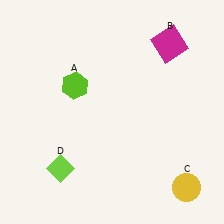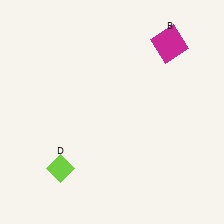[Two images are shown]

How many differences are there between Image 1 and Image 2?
There are 2 differences between the two images.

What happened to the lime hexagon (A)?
The lime hexagon (A) was removed in Image 2. It was in the top-left area of Image 1.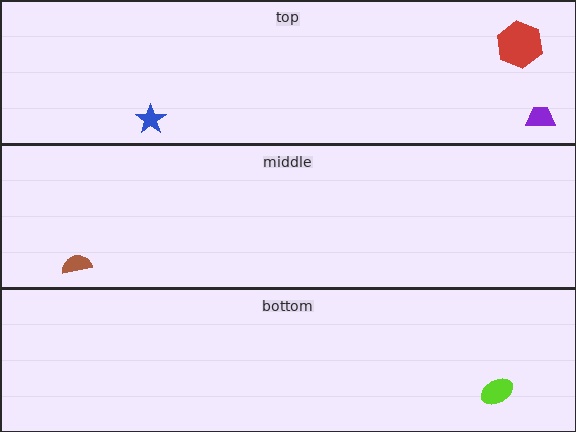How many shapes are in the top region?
3.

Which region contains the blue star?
The top region.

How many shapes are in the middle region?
1.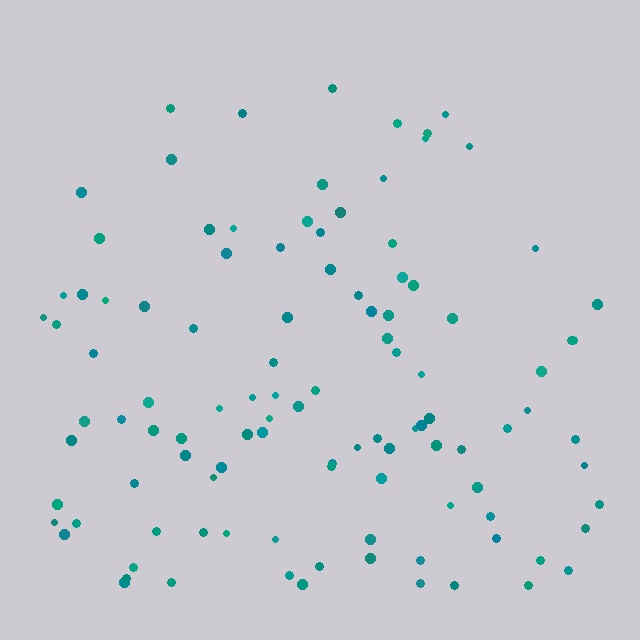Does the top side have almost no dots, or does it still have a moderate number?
Still a moderate number, just noticeably fewer than the bottom.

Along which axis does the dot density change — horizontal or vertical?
Vertical.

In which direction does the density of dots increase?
From top to bottom, with the bottom side densest.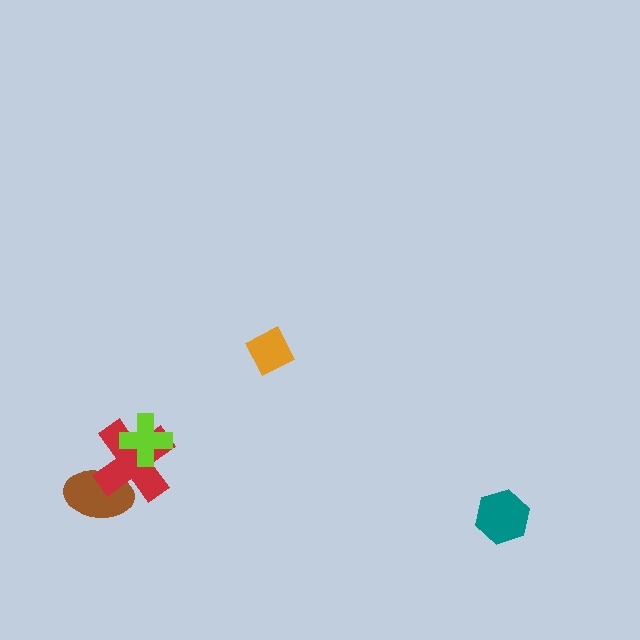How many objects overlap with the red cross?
2 objects overlap with the red cross.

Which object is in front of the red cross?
The lime cross is in front of the red cross.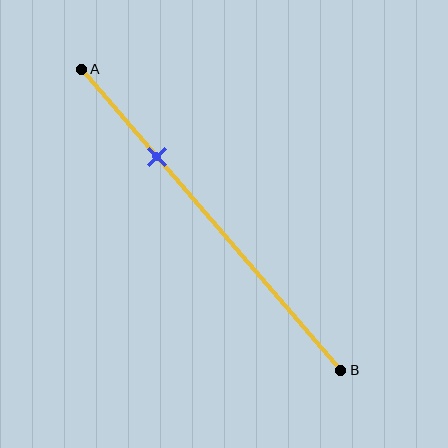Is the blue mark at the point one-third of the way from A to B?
No, the mark is at about 30% from A, not at the 33% one-third point.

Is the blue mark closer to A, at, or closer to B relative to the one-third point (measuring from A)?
The blue mark is closer to point A than the one-third point of segment AB.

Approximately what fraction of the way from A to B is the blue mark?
The blue mark is approximately 30% of the way from A to B.